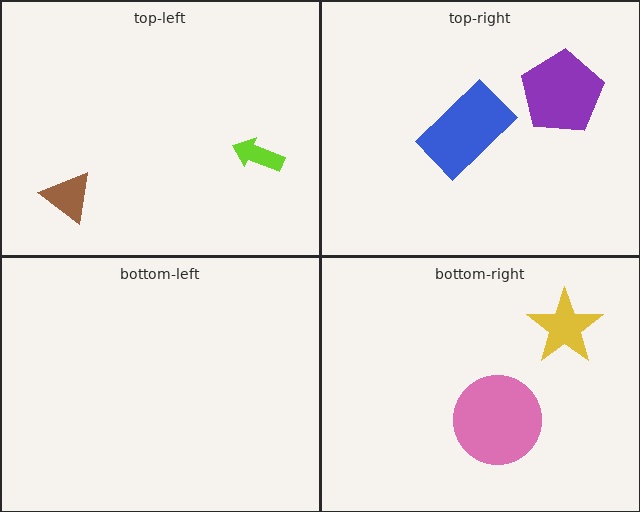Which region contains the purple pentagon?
The top-right region.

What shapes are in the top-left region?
The brown triangle, the lime arrow.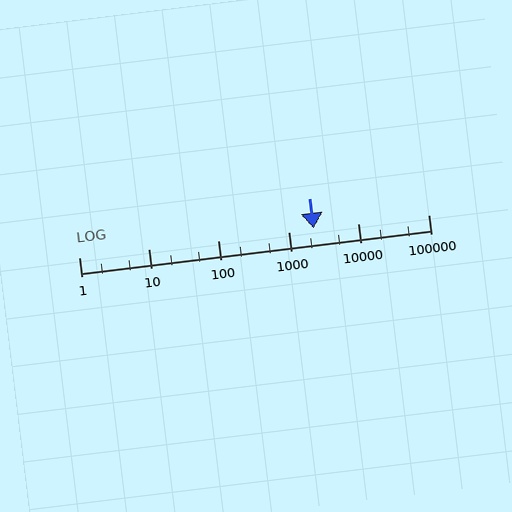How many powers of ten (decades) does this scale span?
The scale spans 5 decades, from 1 to 100000.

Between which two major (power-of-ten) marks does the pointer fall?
The pointer is between 1000 and 10000.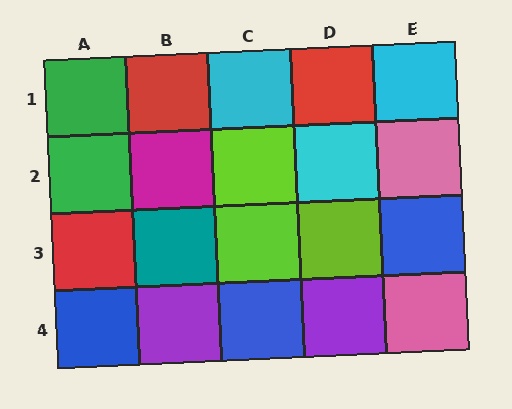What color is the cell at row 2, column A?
Green.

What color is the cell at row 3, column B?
Teal.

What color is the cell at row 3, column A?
Red.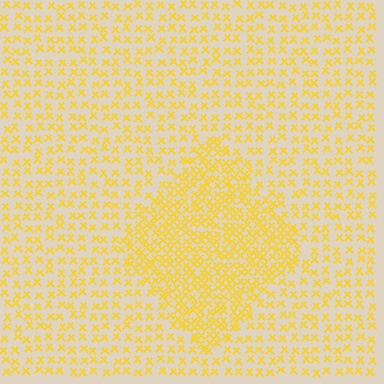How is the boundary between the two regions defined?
The boundary is defined by a change in element density (approximately 2.0x ratio). All elements are the same color, size, and shape.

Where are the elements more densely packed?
The elements are more densely packed inside the diamond boundary.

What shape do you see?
I see a diamond.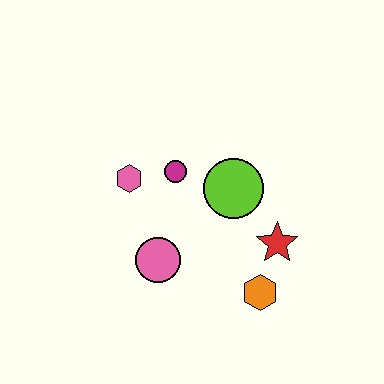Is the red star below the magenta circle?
Yes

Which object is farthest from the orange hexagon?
The pink hexagon is farthest from the orange hexagon.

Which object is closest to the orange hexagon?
The red star is closest to the orange hexagon.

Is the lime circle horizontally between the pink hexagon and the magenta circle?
No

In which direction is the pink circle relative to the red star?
The pink circle is to the left of the red star.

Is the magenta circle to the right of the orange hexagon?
No